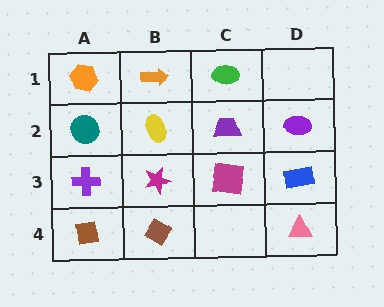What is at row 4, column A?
A brown square.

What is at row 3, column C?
A magenta square.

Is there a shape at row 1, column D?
No, that cell is empty.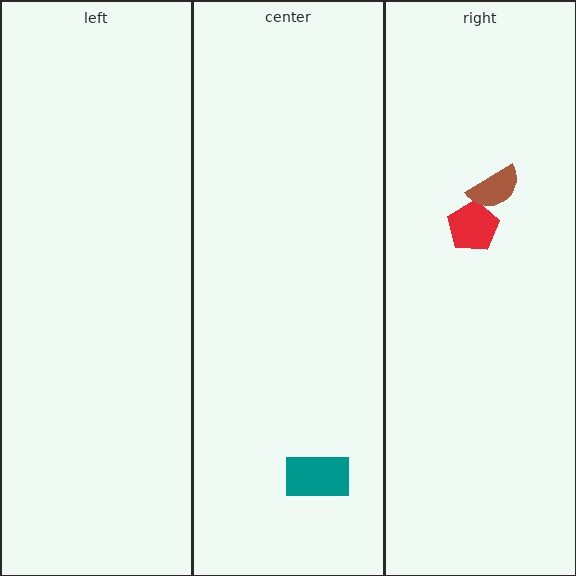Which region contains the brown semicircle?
The right region.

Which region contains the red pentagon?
The right region.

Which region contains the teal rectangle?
The center region.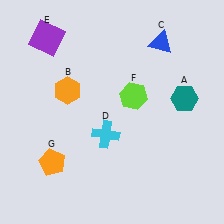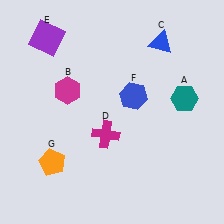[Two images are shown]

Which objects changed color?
B changed from orange to magenta. D changed from cyan to magenta. F changed from lime to blue.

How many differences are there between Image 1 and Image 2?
There are 3 differences between the two images.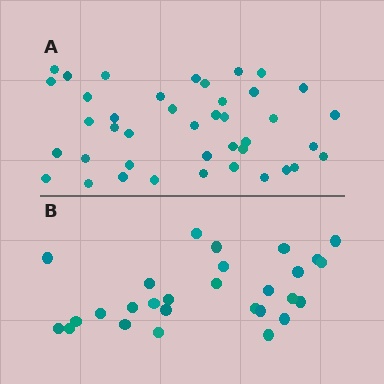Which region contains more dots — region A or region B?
Region A (the top region) has more dots.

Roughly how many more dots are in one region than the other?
Region A has approximately 15 more dots than region B.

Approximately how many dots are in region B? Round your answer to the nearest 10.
About 30 dots. (The exact count is 28, which rounds to 30.)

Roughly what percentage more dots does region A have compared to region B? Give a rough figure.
About 45% more.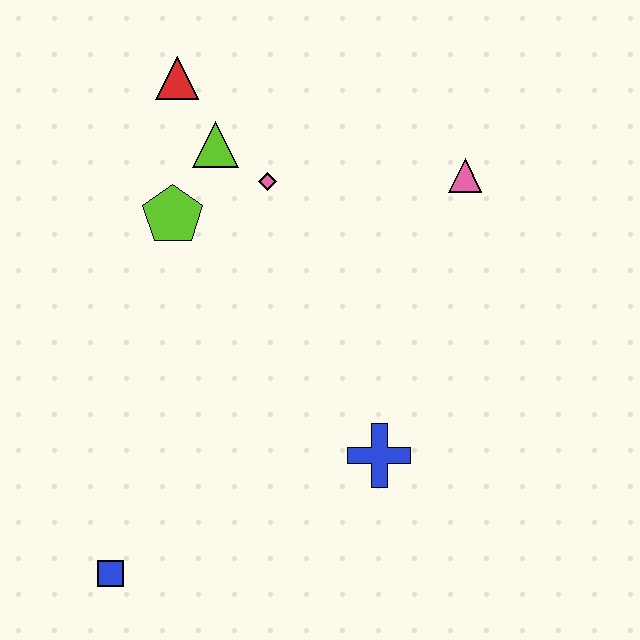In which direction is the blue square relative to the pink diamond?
The blue square is below the pink diamond.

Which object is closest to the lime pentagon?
The lime triangle is closest to the lime pentagon.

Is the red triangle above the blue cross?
Yes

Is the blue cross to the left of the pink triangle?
Yes